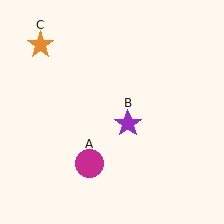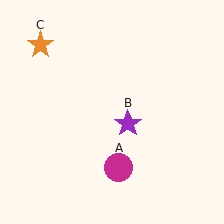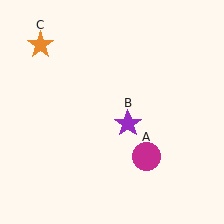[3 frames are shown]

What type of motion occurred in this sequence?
The magenta circle (object A) rotated counterclockwise around the center of the scene.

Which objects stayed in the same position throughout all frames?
Purple star (object B) and orange star (object C) remained stationary.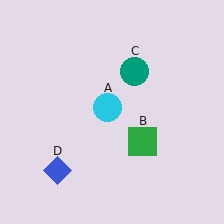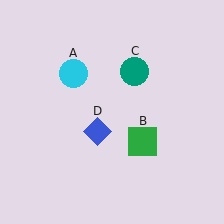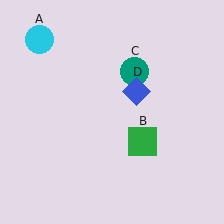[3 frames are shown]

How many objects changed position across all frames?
2 objects changed position: cyan circle (object A), blue diamond (object D).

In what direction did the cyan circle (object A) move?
The cyan circle (object A) moved up and to the left.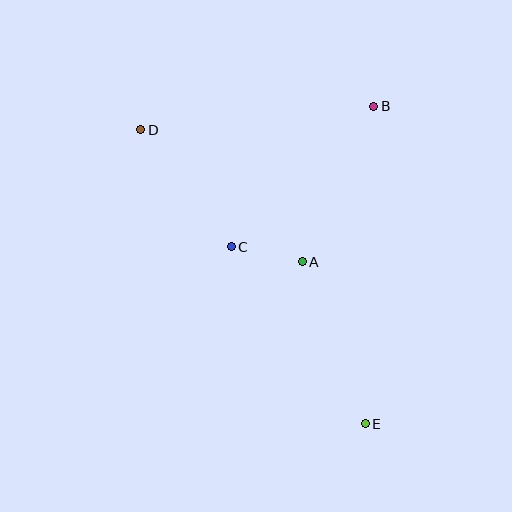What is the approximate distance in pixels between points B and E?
The distance between B and E is approximately 318 pixels.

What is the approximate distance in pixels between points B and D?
The distance between B and D is approximately 234 pixels.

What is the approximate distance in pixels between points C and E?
The distance between C and E is approximately 222 pixels.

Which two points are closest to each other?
Points A and C are closest to each other.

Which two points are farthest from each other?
Points D and E are farthest from each other.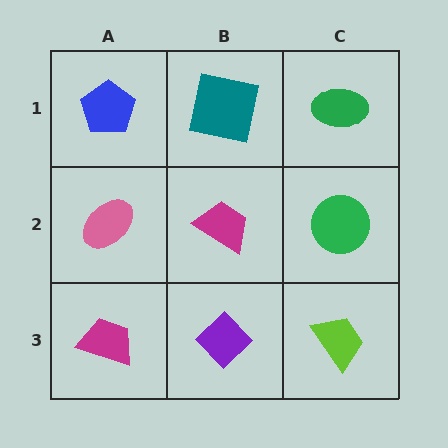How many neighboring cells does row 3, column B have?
3.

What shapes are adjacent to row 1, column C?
A green circle (row 2, column C), a teal square (row 1, column B).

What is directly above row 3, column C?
A green circle.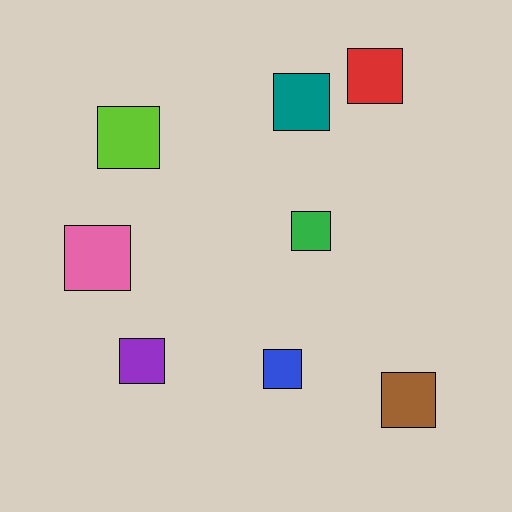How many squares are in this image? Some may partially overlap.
There are 8 squares.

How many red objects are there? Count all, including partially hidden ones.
There is 1 red object.